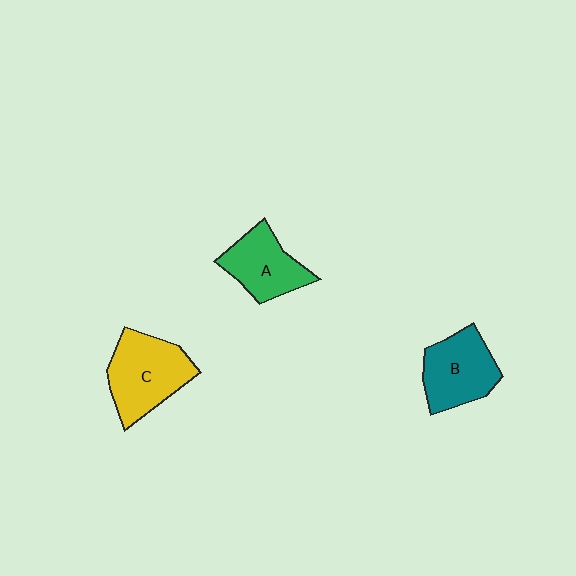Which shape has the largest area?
Shape C (yellow).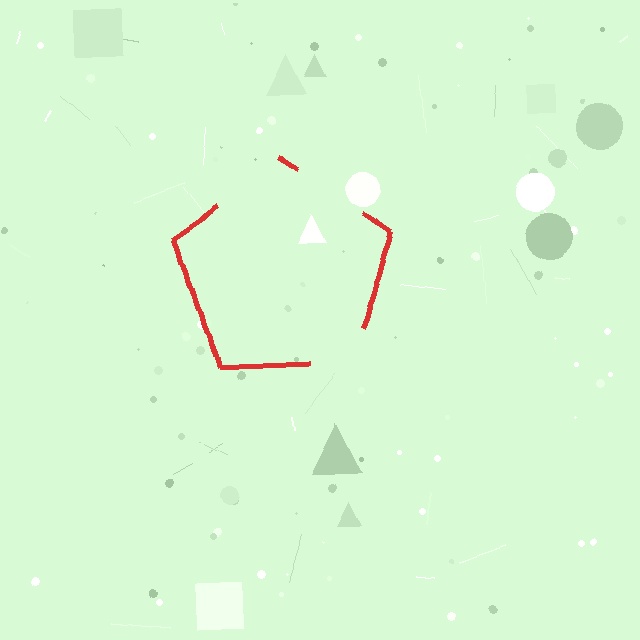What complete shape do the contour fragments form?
The contour fragments form a pentagon.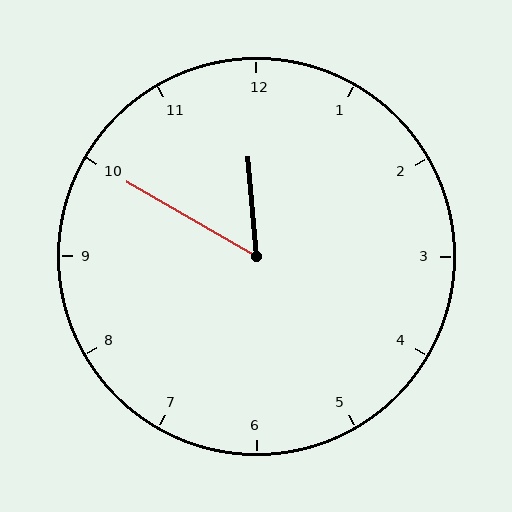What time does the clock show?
11:50.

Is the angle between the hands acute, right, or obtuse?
It is acute.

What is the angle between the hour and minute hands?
Approximately 55 degrees.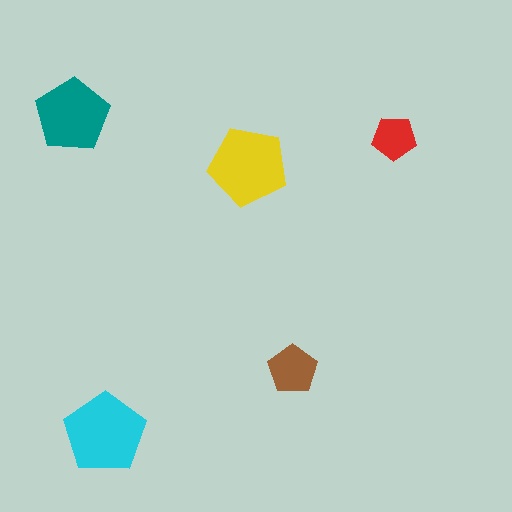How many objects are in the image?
There are 5 objects in the image.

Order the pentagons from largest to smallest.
the cyan one, the yellow one, the teal one, the brown one, the red one.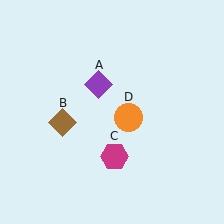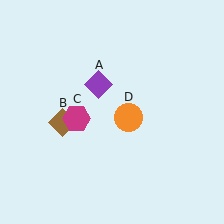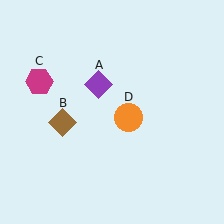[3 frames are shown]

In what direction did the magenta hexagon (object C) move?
The magenta hexagon (object C) moved up and to the left.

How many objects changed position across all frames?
1 object changed position: magenta hexagon (object C).